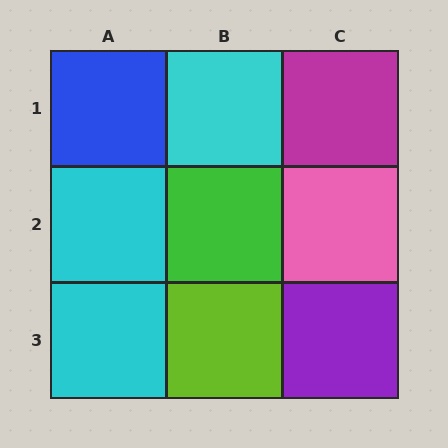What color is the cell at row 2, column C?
Pink.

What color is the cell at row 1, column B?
Cyan.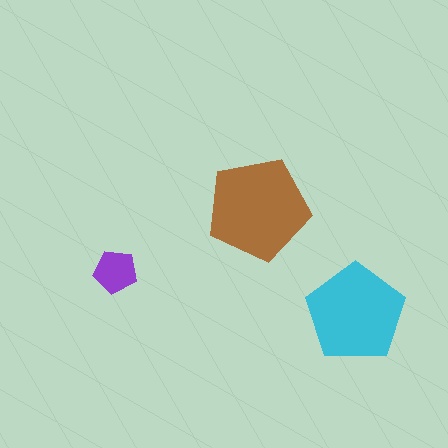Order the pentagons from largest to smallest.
the brown one, the cyan one, the purple one.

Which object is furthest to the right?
The cyan pentagon is rightmost.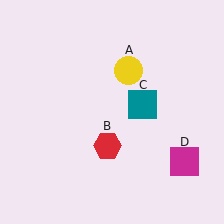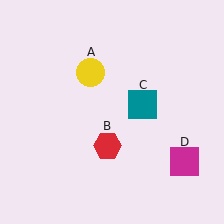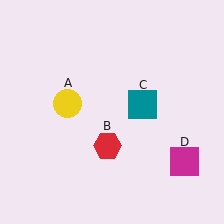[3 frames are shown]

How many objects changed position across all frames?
1 object changed position: yellow circle (object A).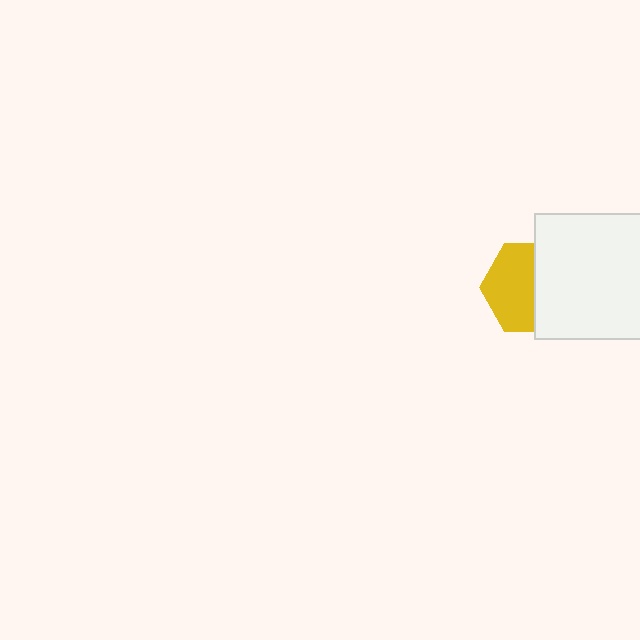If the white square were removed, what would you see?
You would see the complete yellow hexagon.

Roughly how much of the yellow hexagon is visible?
About half of it is visible (roughly 55%).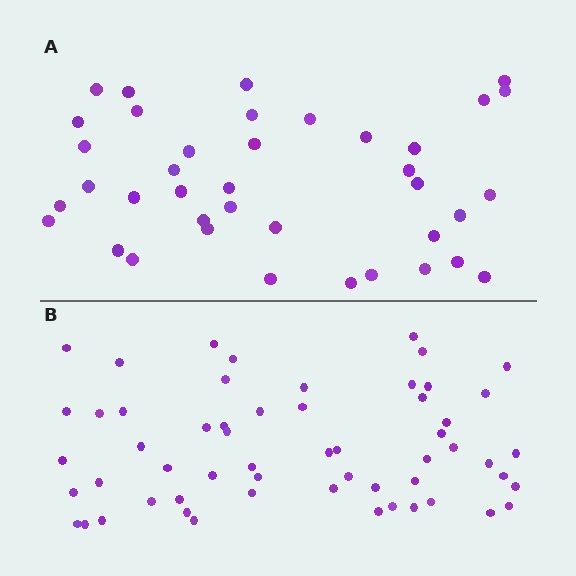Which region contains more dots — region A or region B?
Region B (the bottom region) has more dots.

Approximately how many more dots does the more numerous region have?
Region B has approximately 20 more dots than region A.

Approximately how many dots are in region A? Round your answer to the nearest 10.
About 40 dots. (The exact count is 39, which rounds to 40.)